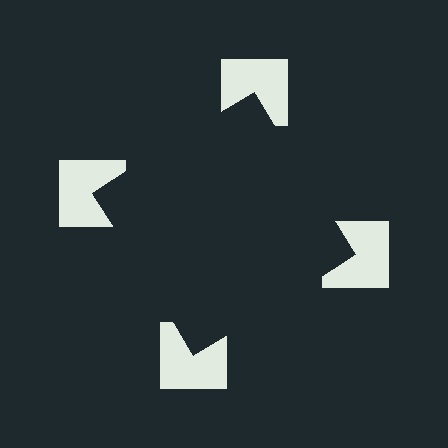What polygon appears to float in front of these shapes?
An illusory square — its edges are inferred from the aligned wedge cuts in the notched squares, not physically drawn.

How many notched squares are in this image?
There are 4 — one at each vertex of the illusory square.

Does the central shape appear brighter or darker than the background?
It typically appears slightly darker than the background, even though no actual brightness change is drawn.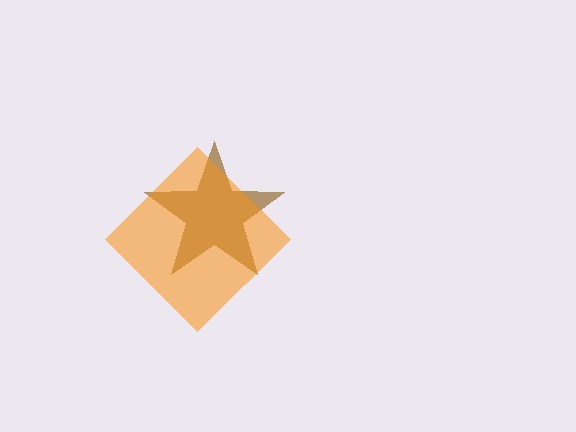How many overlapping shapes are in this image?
There are 2 overlapping shapes in the image.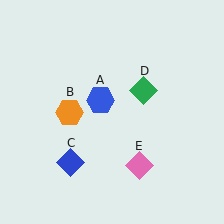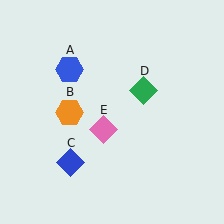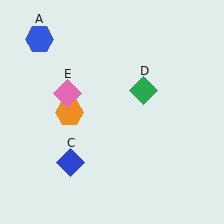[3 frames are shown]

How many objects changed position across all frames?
2 objects changed position: blue hexagon (object A), pink diamond (object E).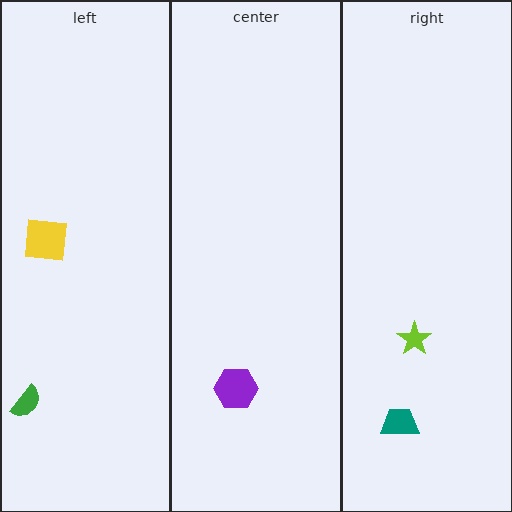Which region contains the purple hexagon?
The center region.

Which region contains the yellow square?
The left region.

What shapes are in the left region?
The green semicircle, the yellow square.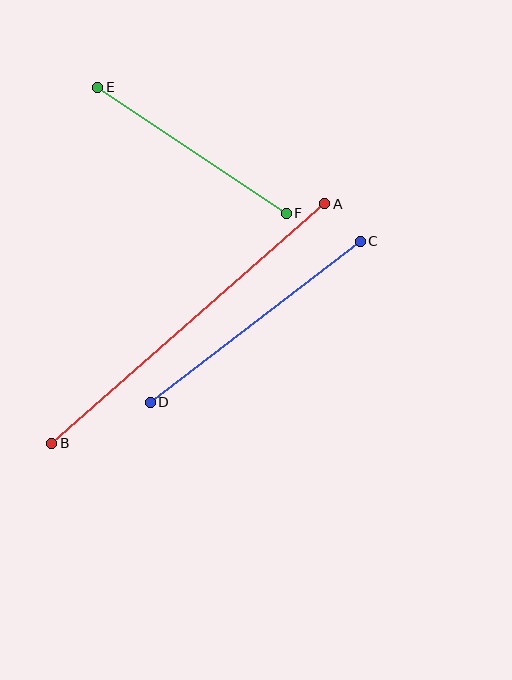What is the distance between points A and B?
The distance is approximately 363 pixels.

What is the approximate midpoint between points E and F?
The midpoint is at approximately (192, 150) pixels.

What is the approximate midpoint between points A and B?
The midpoint is at approximately (188, 324) pixels.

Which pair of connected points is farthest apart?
Points A and B are farthest apart.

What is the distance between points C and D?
The distance is approximately 265 pixels.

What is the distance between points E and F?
The distance is approximately 227 pixels.